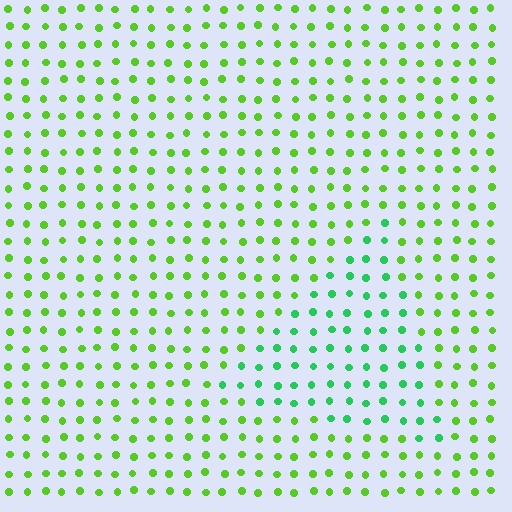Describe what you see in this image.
The image is filled with small lime elements in a uniform arrangement. A triangle-shaped region is visible where the elements are tinted to a slightly different hue, forming a subtle color boundary.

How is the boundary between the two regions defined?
The boundary is defined purely by a slight shift in hue (about 38 degrees). Spacing, size, and orientation are identical on both sides.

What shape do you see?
I see a triangle.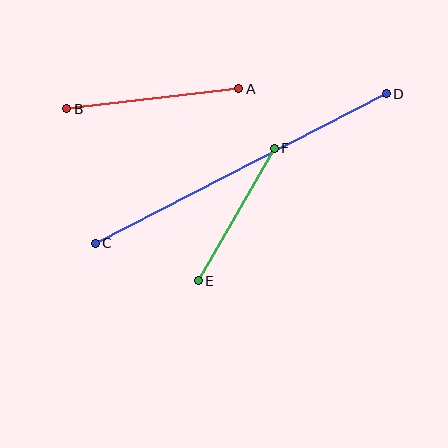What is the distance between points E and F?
The distance is approximately 153 pixels.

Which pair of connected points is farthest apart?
Points C and D are farthest apart.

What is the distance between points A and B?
The distance is approximately 173 pixels.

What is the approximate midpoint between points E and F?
The midpoint is at approximately (236, 215) pixels.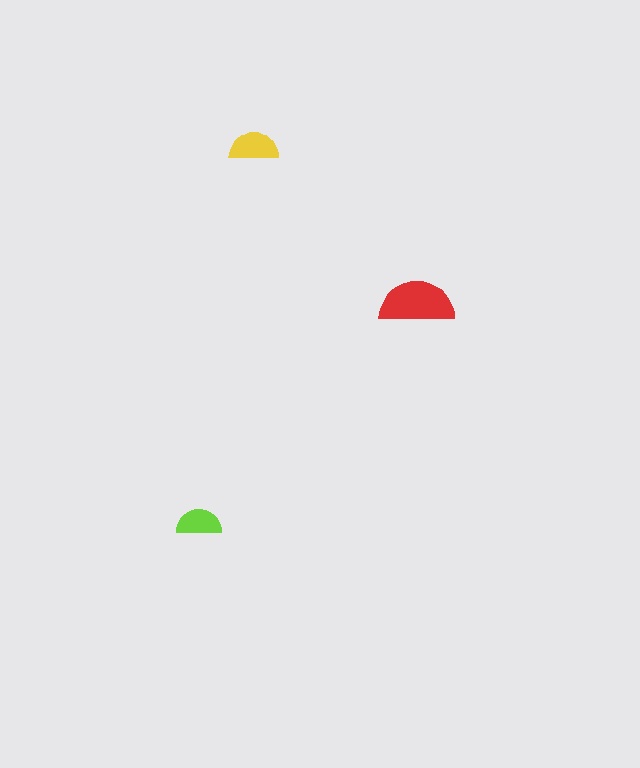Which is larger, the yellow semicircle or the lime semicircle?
The yellow one.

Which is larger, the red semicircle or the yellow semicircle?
The red one.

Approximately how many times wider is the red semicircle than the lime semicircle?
About 1.5 times wider.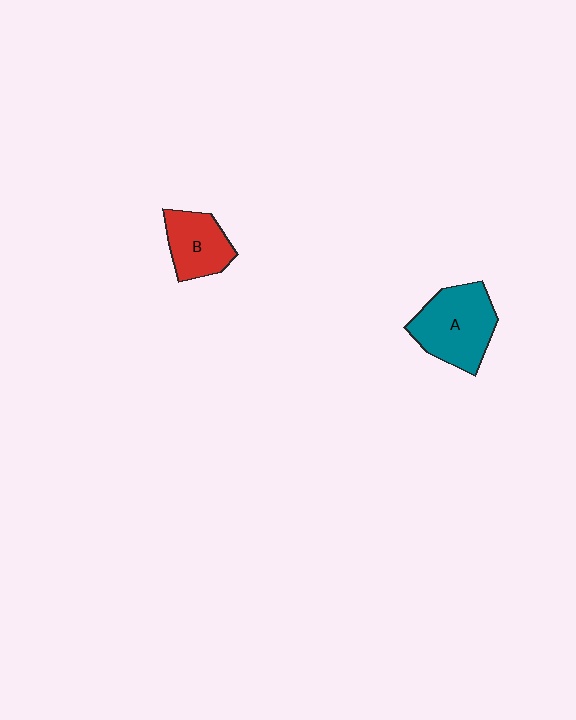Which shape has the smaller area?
Shape B (red).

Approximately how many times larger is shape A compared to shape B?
Approximately 1.5 times.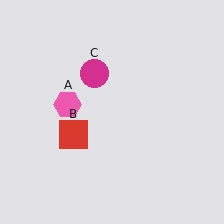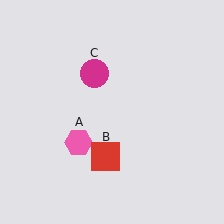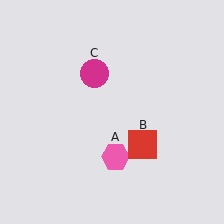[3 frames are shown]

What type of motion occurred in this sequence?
The pink hexagon (object A), red square (object B) rotated counterclockwise around the center of the scene.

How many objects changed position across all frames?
2 objects changed position: pink hexagon (object A), red square (object B).